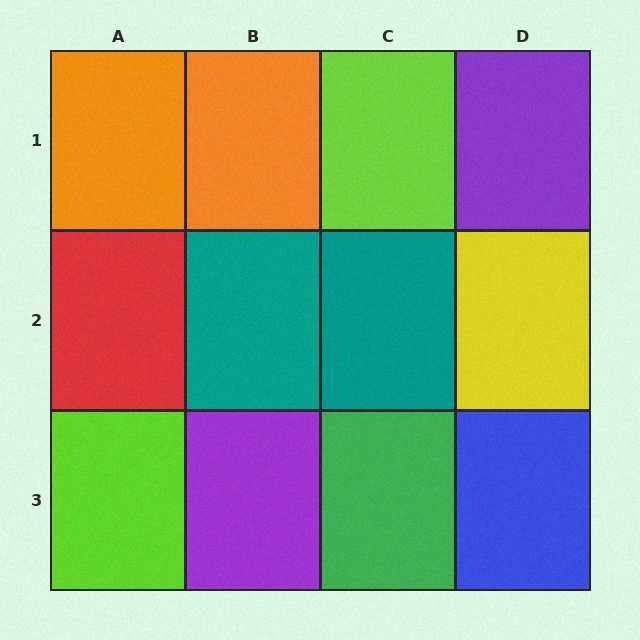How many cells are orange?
2 cells are orange.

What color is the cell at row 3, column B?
Purple.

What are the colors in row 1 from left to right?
Orange, orange, lime, purple.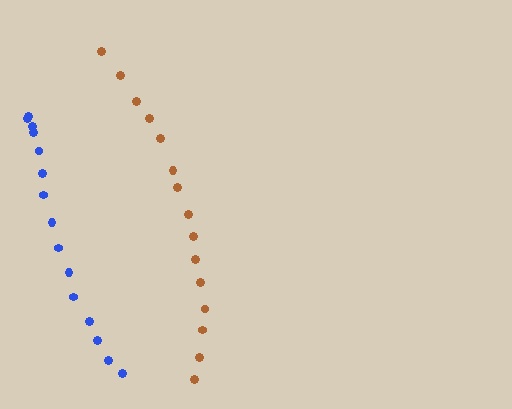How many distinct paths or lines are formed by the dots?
There are 2 distinct paths.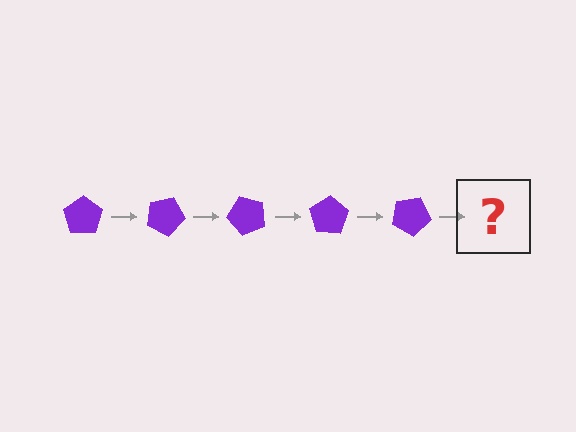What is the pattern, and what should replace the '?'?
The pattern is that the pentagon rotates 25 degrees each step. The '?' should be a purple pentagon rotated 125 degrees.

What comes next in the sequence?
The next element should be a purple pentagon rotated 125 degrees.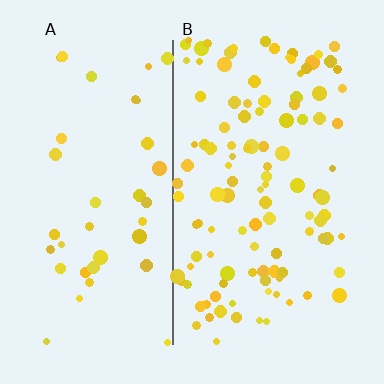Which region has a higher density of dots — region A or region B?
B (the right).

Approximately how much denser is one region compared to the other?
Approximately 2.8× — region B over region A.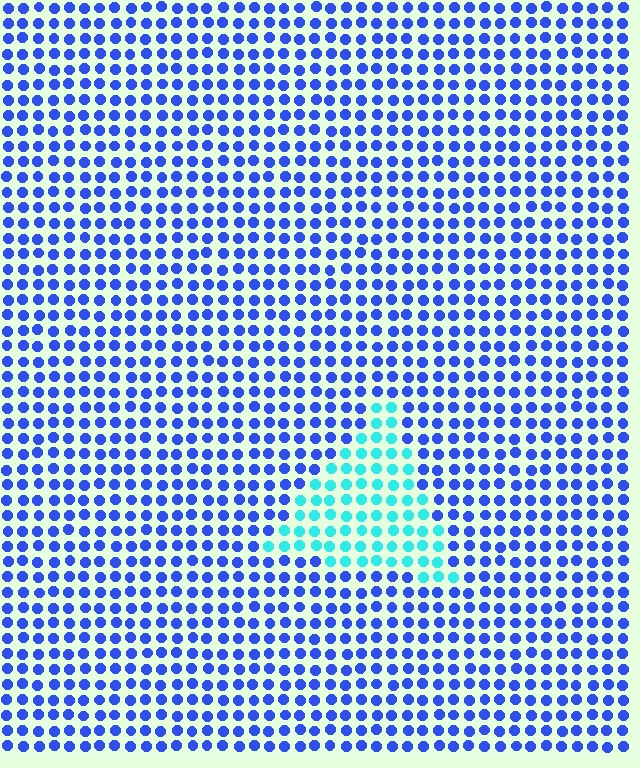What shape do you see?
I see a triangle.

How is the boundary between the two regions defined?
The boundary is defined purely by a slight shift in hue (about 52 degrees). Spacing, size, and orientation are identical on both sides.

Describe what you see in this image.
The image is filled with small blue elements in a uniform arrangement. A triangle-shaped region is visible where the elements are tinted to a slightly different hue, forming a subtle color boundary.